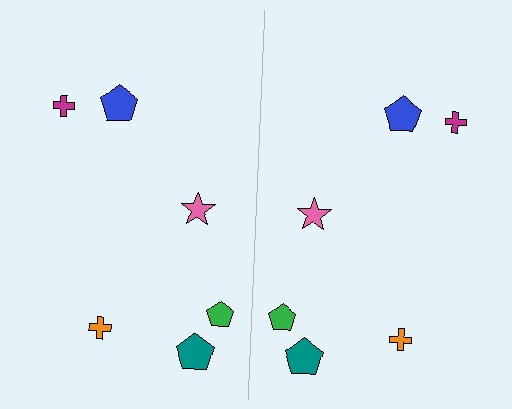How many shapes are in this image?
There are 12 shapes in this image.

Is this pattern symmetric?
Yes, this pattern has bilateral (reflection) symmetry.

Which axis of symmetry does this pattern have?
The pattern has a vertical axis of symmetry running through the center of the image.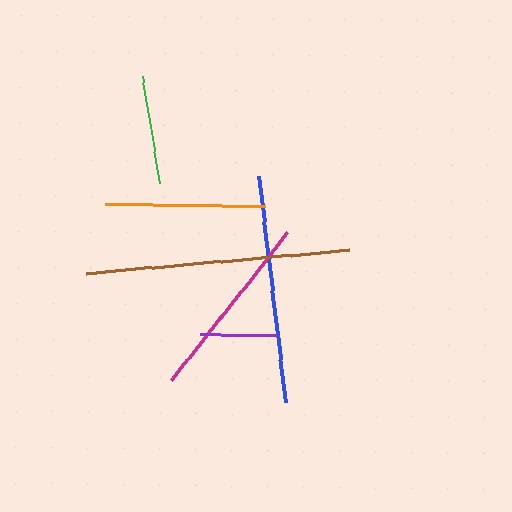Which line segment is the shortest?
The purple line is the shortest at approximately 77 pixels.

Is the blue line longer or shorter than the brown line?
The brown line is longer than the blue line.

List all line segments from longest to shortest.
From longest to shortest: brown, blue, magenta, orange, green, purple.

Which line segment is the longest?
The brown line is the longest at approximately 264 pixels.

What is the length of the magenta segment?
The magenta segment is approximately 188 pixels long.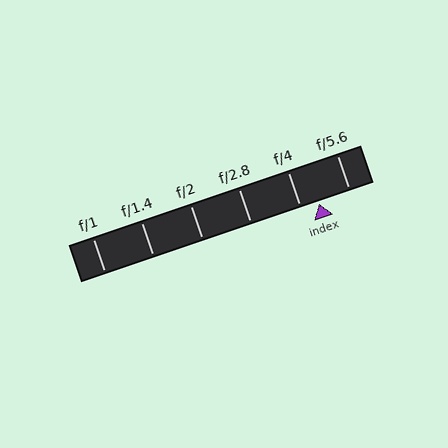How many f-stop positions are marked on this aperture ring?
There are 6 f-stop positions marked.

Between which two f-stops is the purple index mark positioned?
The index mark is between f/4 and f/5.6.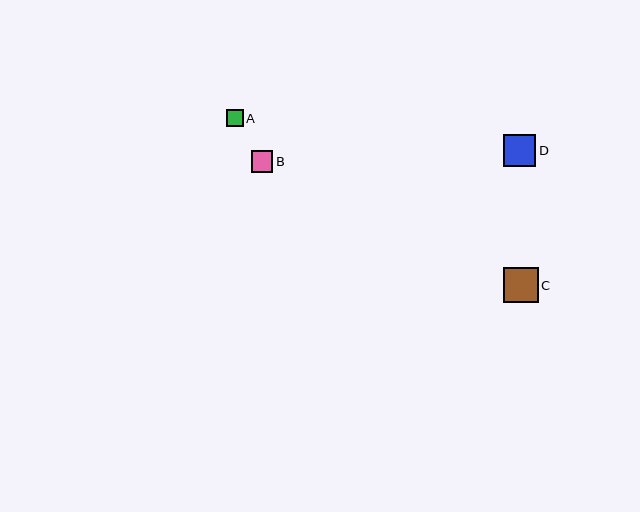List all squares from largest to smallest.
From largest to smallest: C, D, B, A.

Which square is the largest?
Square C is the largest with a size of approximately 35 pixels.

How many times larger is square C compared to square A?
Square C is approximately 2.0 times the size of square A.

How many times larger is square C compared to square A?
Square C is approximately 2.0 times the size of square A.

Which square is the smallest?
Square A is the smallest with a size of approximately 17 pixels.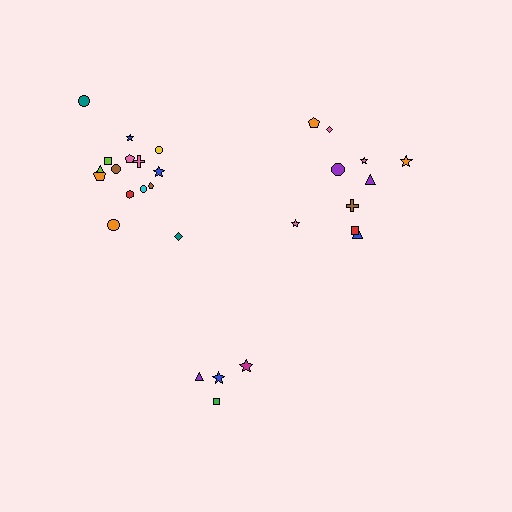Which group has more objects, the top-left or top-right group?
The top-left group.